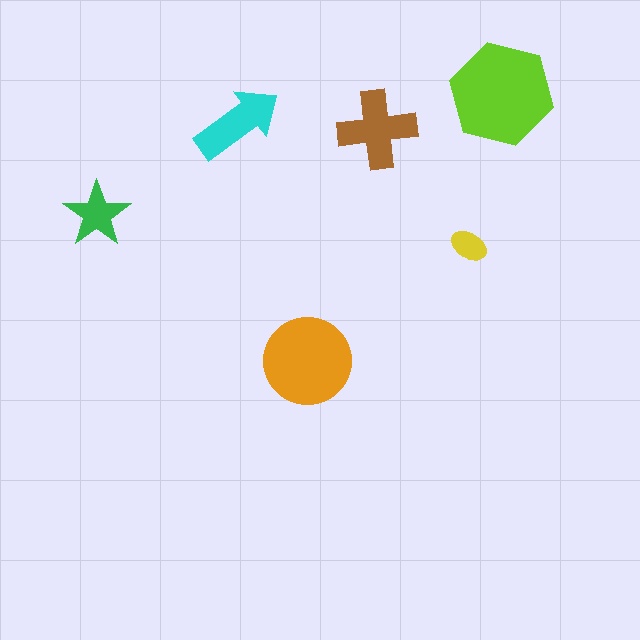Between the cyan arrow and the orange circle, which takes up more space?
The orange circle.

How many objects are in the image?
There are 6 objects in the image.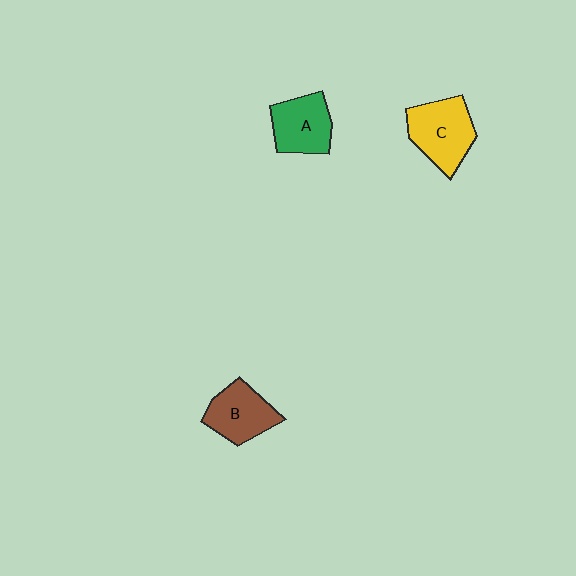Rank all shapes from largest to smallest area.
From largest to smallest: C (yellow), A (green), B (brown).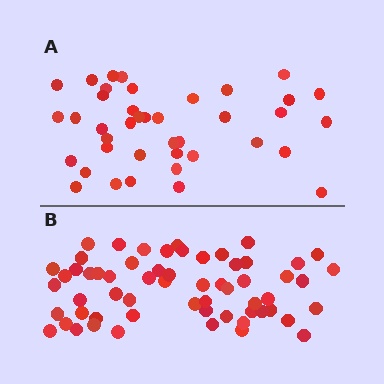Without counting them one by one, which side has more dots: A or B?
Region B (the bottom region) has more dots.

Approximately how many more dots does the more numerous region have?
Region B has approximately 20 more dots than region A.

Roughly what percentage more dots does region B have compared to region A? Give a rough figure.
About 50% more.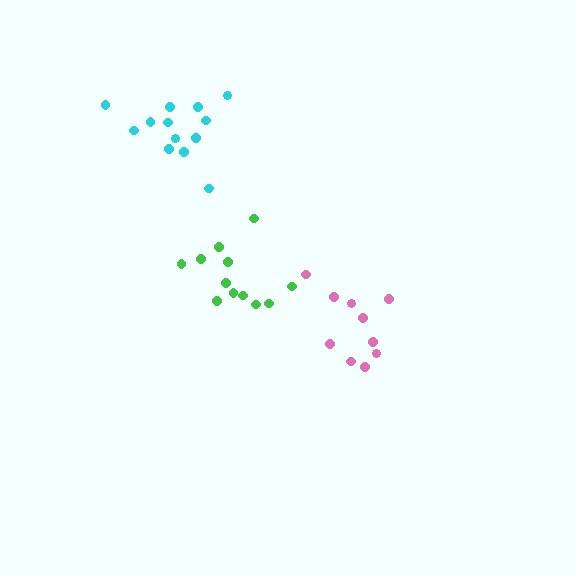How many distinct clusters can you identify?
There are 3 distinct clusters.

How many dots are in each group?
Group 1: 12 dots, Group 2: 10 dots, Group 3: 13 dots (35 total).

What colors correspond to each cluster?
The clusters are colored: green, pink, cyan.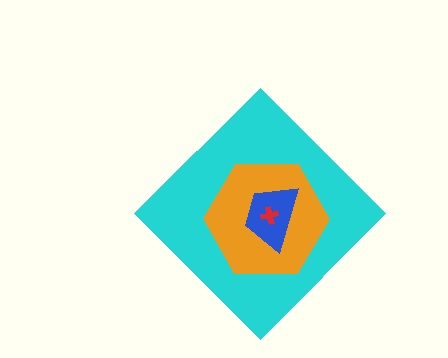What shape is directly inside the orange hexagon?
The blue trapezoid.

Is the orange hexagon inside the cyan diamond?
Yes.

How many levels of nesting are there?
4.